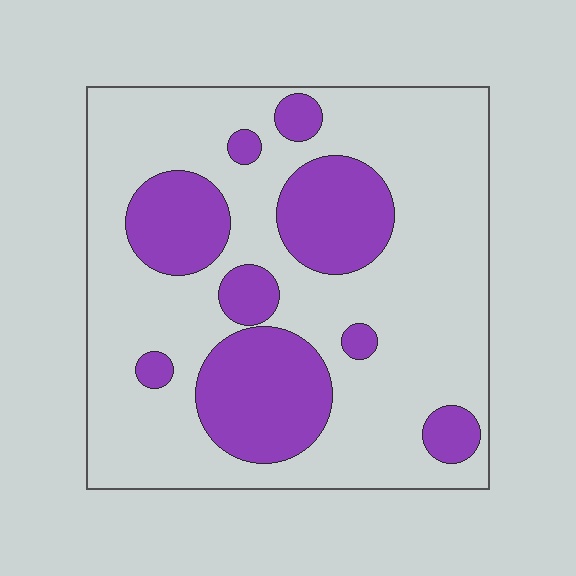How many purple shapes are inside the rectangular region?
9.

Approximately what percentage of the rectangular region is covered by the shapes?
Approximately 30%.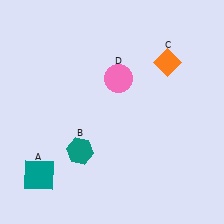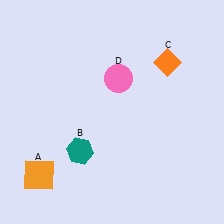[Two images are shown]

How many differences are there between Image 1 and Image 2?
There is 1 difference between the two images.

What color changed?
The square (A) changed from teal in Image 1 to orange in Image 2.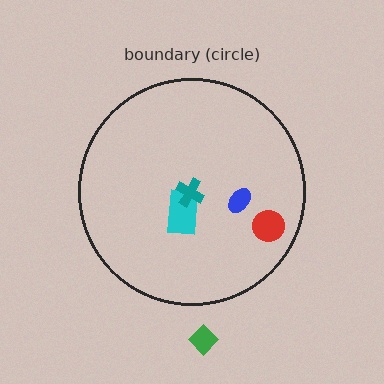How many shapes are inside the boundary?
4 inside, 1 outside.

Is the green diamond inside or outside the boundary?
Outside.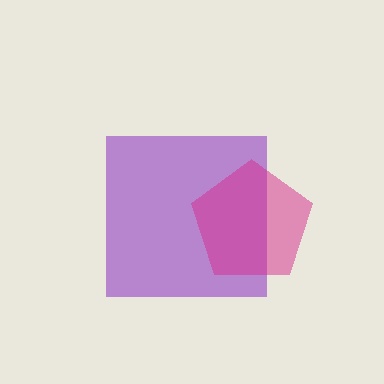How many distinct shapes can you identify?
There are 2 distinct shapes: a purple square, a magenta pentagon.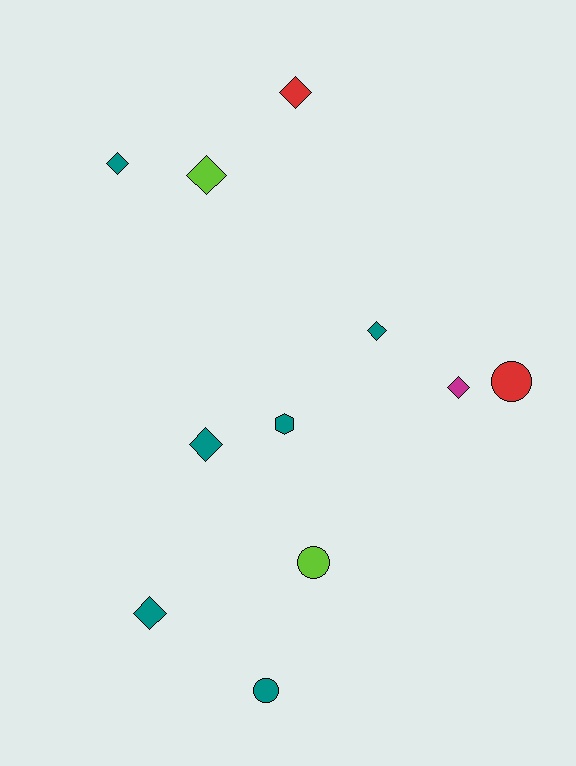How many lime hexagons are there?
There are no lime hexagons.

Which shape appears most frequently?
Diamond, with 7 objects.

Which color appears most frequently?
Teal, with 6 objects.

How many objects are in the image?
There are 11 objects.